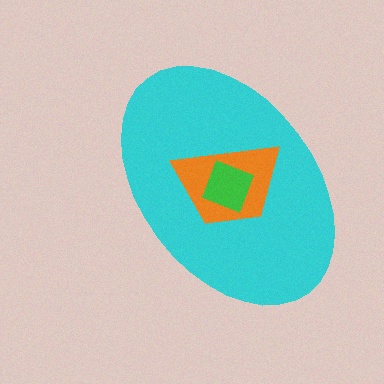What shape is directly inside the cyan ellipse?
The orange trapezoid.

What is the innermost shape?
The green square.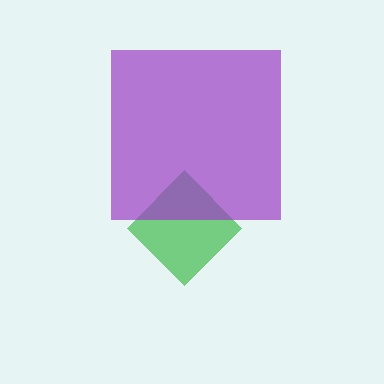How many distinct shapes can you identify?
There are 2 distinct shapes: a green diamond, a purple square.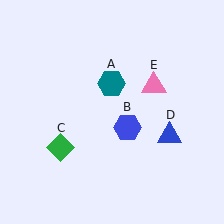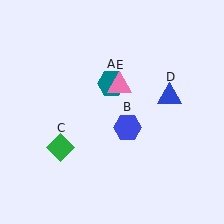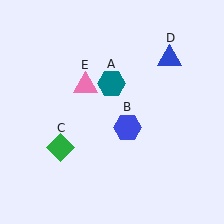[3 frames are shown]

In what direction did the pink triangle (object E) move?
The pink triangle (object E) moved left.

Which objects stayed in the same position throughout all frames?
Teal hexagon (object A) and blue hexagon (object B) and green diamond (object C) remained stationary.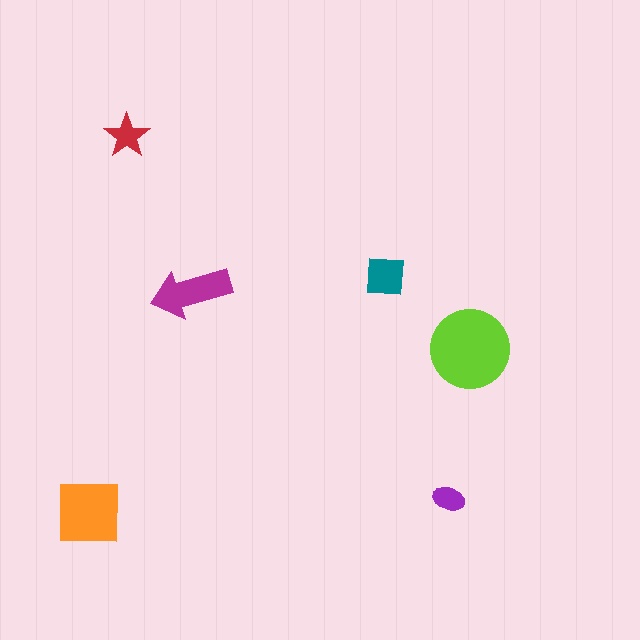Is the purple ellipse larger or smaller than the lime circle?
Smaller.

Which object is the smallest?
The purple ellipse.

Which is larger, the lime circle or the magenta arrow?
The lime circle.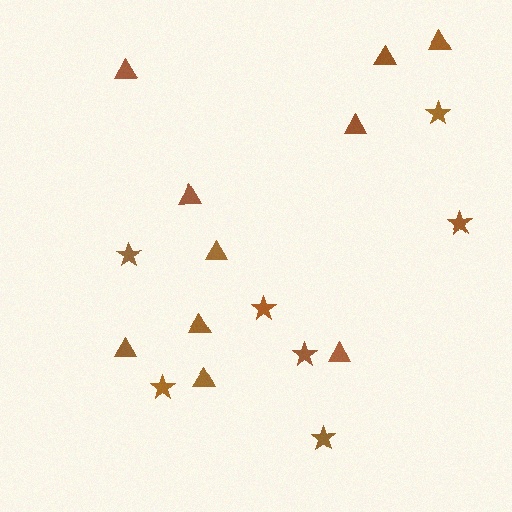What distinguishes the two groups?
There are 2 groups: one group of stars (7) and one group of triangles (10).